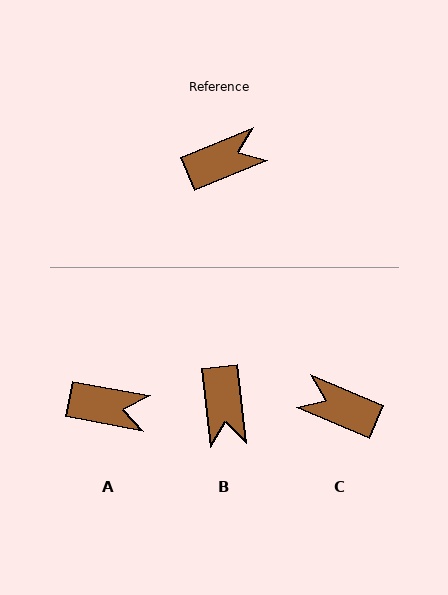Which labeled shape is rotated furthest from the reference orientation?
C, about 135 degrees away.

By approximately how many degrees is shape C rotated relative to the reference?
Approximately 135 degrees counter-clockwise.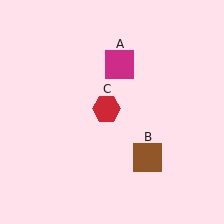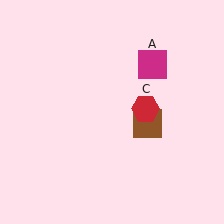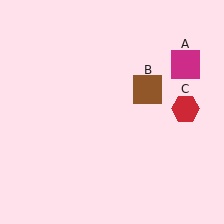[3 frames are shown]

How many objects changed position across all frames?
3 objects changed position: magenta square (object A), brown square (object B), red hexagon (object C).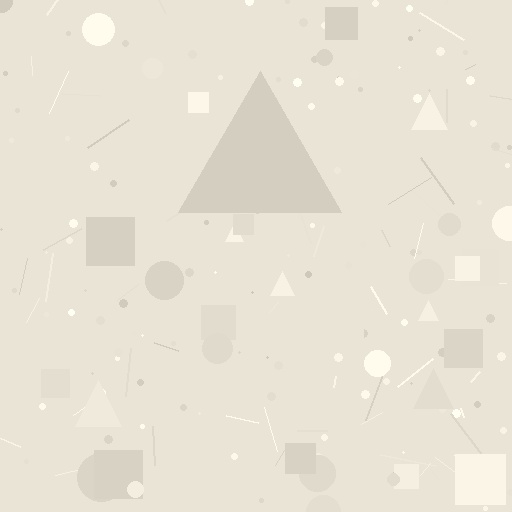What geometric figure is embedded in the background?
A triangle is embedded in the background.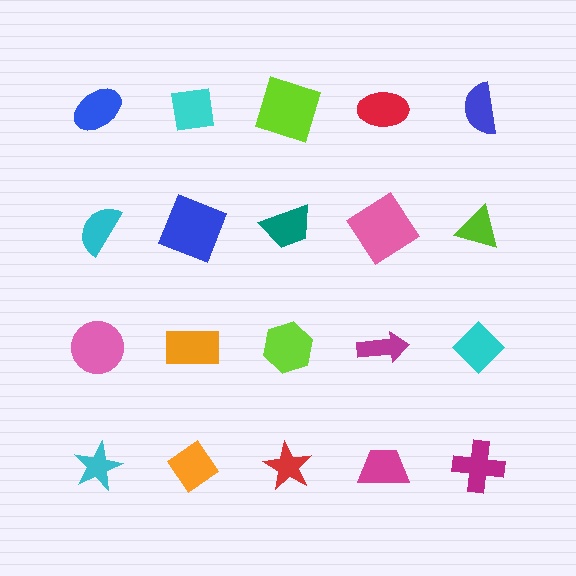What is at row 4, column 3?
A red star.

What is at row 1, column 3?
A lime square.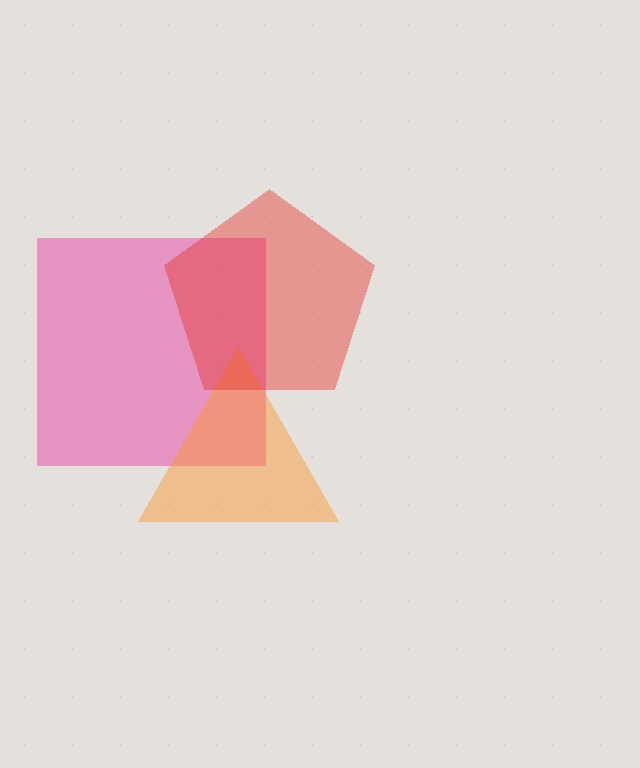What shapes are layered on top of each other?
The layered shapes are: a pink square, an orange triangle, a red pentagon.